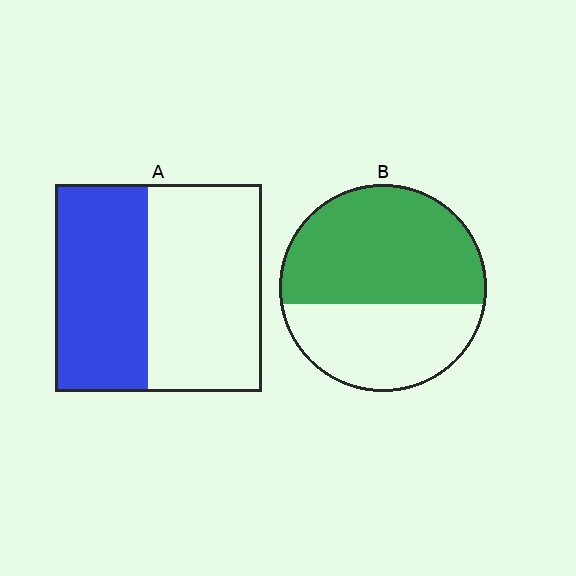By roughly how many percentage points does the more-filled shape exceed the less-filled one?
By roughly 15 percentage points (B over A).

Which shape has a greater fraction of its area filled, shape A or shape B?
Shape B.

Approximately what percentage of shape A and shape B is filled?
A is approximately 45% and B is approximately 60%.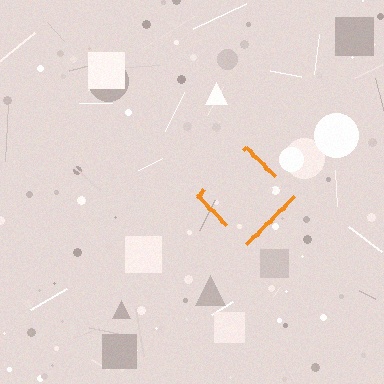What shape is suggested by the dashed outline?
The dashed outline suggests a diamond.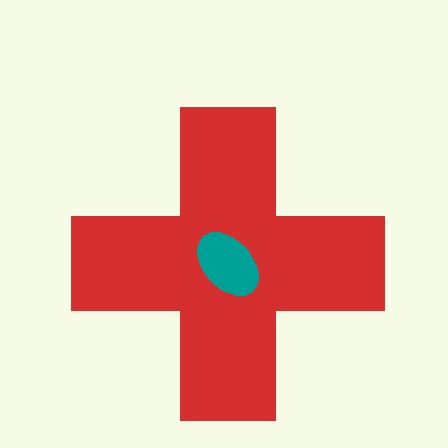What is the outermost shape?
The red cross.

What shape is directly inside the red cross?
The teal ellipse.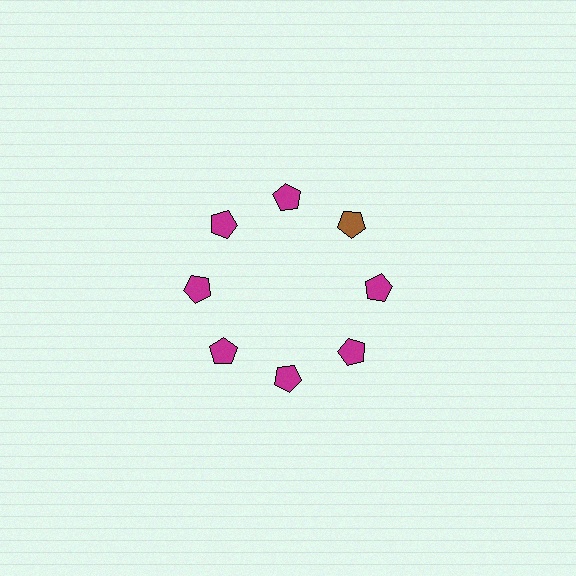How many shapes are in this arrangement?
There are 8 shapes arranged in a ring pattern.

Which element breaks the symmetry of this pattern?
The brown pentagon at roughly the 2 o'clock position breaks the symmetry. All other shapes are magenta pentagons.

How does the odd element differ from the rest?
It has a different color: brown instead of magenta.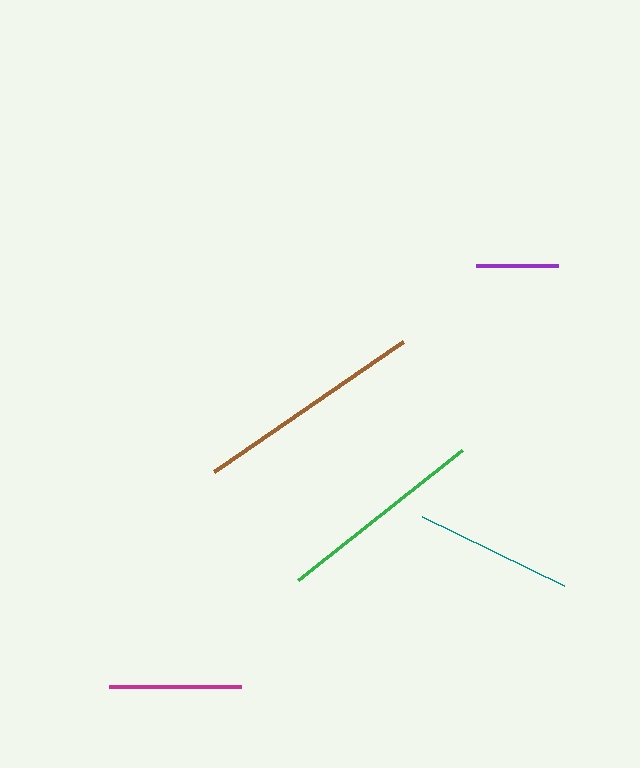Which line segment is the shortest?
The purple line is the shortest at approximately 82 pixels.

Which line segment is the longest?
The brown line is the longest at approximately 229 pixels.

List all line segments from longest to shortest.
From longest to shortest: brown, green, teal, magenta, purple.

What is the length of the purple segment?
The purple segment is approximately 82 pixels long.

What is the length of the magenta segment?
The magenta segment is approximately 132 pixels long.